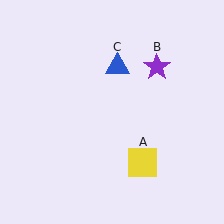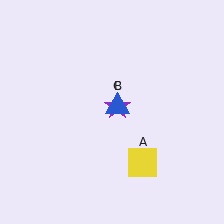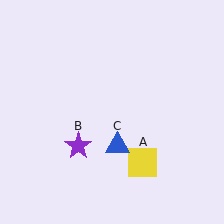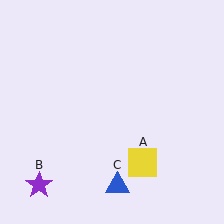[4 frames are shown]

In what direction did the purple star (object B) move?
The purple star (object B) moved down and to the left.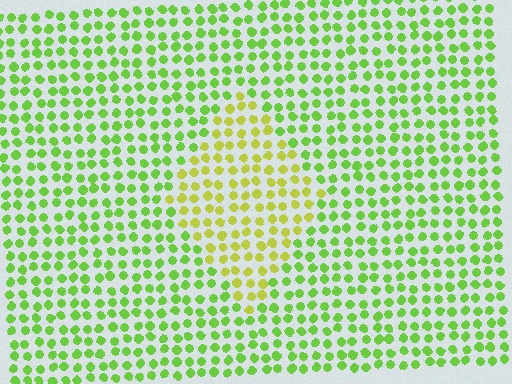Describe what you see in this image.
The image is filled with small lime elements in a uniform arrangement. A diamond-shaped region is visible where the elements are tinted to a slightly different hue, forming a subtle color boundary.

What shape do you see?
I see a diamond.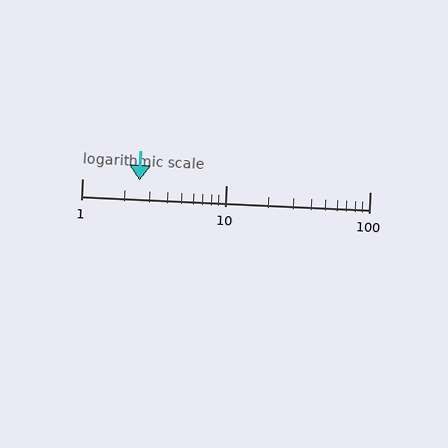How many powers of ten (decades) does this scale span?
The scale spans 2 decades, from 1 to 100.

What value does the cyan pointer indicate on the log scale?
The pointer indicates approximately 2.5.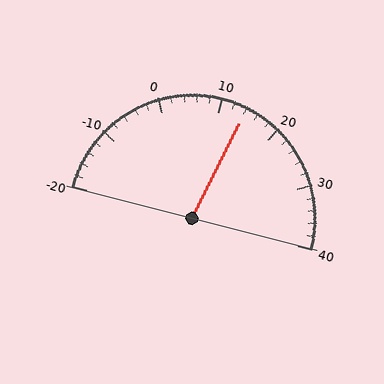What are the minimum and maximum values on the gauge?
The gauge ranges from -20 to 40.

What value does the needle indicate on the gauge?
The needle indicates approximately 14.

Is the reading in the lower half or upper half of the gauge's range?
The reading is in the upper half of the range (-20 to 40).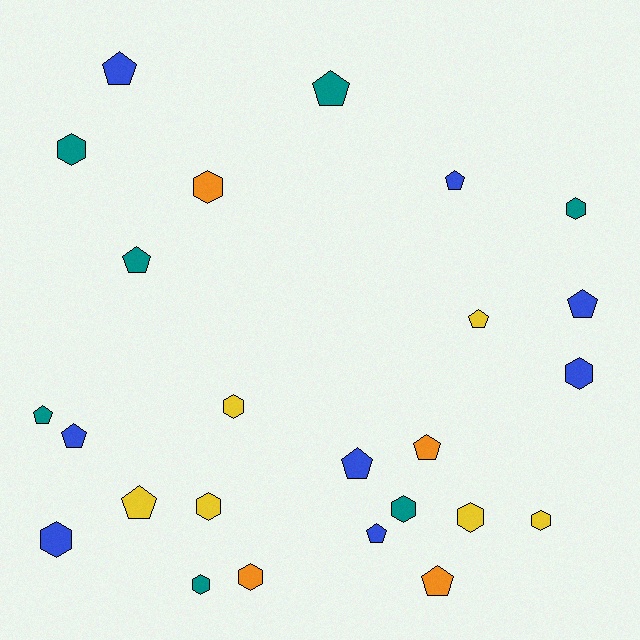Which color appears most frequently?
Blue, with 8 objects.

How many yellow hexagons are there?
There are 4 yellow hexagons.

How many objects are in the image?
There are 25 objects.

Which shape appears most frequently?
Pentagon, with 13 objects.